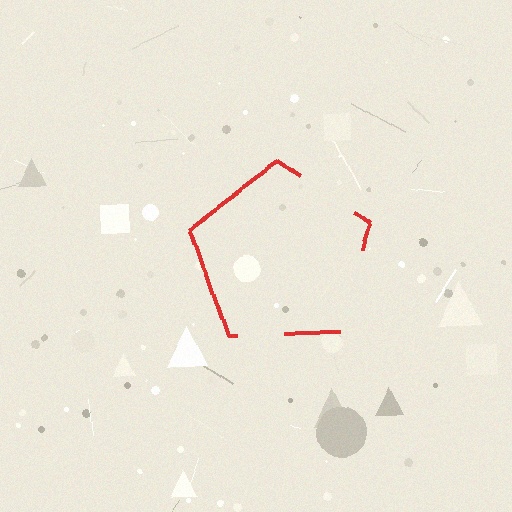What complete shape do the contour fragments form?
The contour fragments form a pentagon.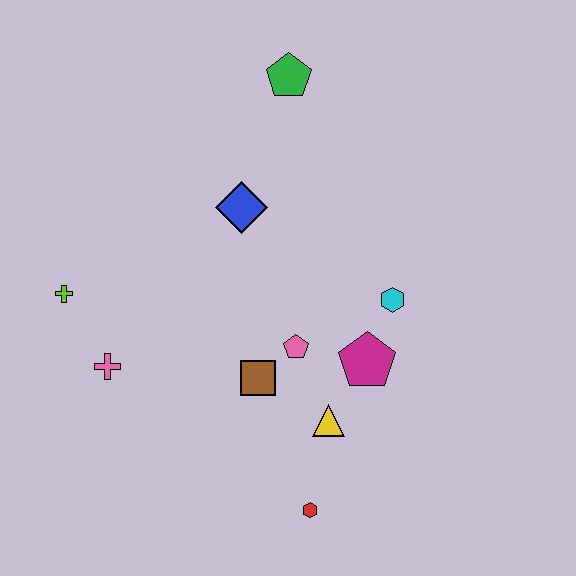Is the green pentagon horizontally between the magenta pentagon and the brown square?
Yes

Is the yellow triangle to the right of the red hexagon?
Yes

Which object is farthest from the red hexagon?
The green pentagon is farthest from the red hexagon.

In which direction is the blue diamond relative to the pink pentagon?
The blue diamond is above the pink pentagon.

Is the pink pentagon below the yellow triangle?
No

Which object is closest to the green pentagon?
The blue diamond is closest to the green pentagon.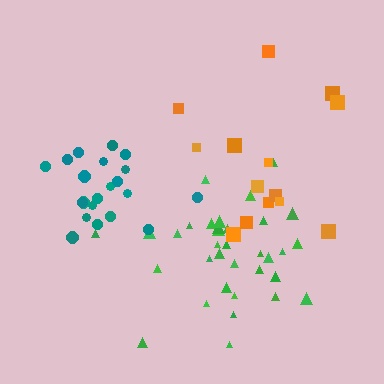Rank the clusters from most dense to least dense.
teal, green, orange.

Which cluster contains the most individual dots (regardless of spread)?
Green (34).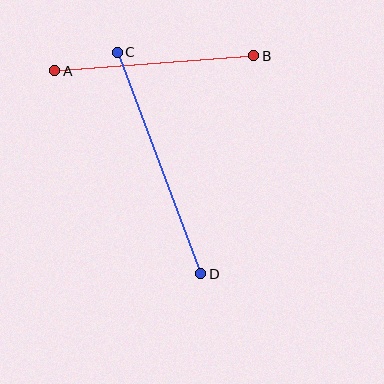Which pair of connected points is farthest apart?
Points C and D are farthest apart.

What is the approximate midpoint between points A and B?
The midpoint is at approximately (155, 63) pixels.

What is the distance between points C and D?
The distance is approximately 237 pixels.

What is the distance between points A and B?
The distance is approximately 200 pixels.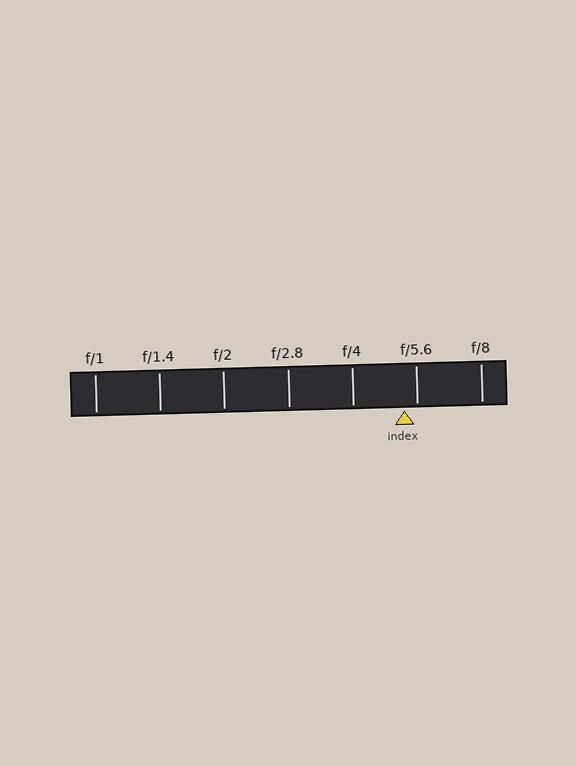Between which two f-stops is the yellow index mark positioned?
The index mark is between f/4 and f/5.6.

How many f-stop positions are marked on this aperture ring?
There are 7 f-stop positions marked.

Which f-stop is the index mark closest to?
The index mark is closest to f/5.6.